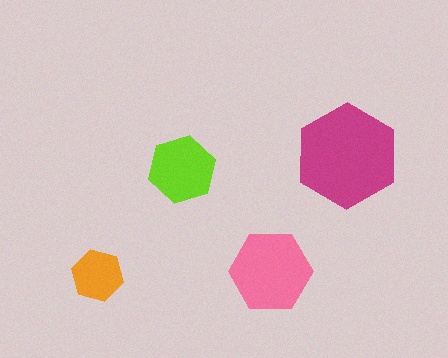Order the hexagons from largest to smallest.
the magenta one, the pink one, the lime one, the orange one.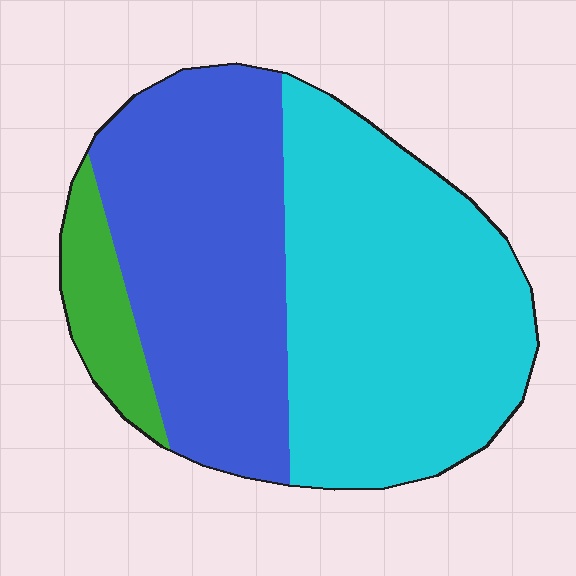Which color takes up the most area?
Cyan, at roughly 50%.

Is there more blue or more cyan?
Cyan.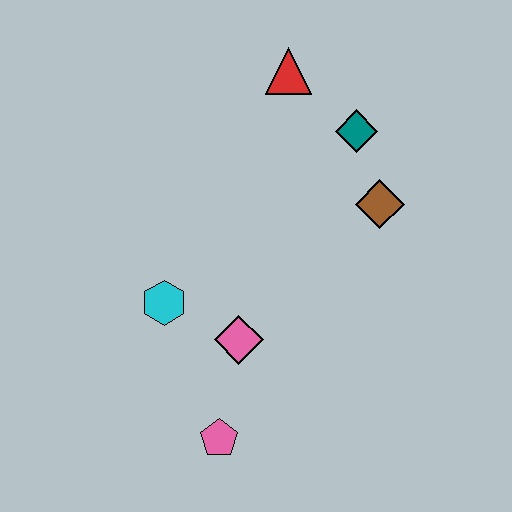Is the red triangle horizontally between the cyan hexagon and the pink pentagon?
No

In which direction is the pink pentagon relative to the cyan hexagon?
The pink pentagon is below the cyan hexagon.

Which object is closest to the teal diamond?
The brown diamond is closest to the teal diamond.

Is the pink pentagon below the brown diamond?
Yes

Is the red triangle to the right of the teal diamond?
No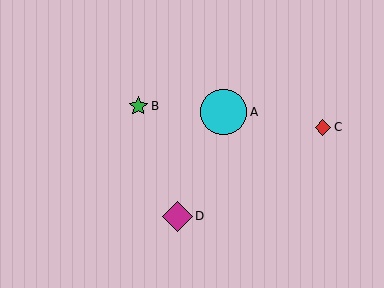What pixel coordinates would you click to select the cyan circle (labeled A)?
Click at (224, 112) to select the cyan circle A.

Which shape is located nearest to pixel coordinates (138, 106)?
The green star (labeled B) at (138, 106) is nearest to that location.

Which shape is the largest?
The cyan circle (labeled A) is the largest.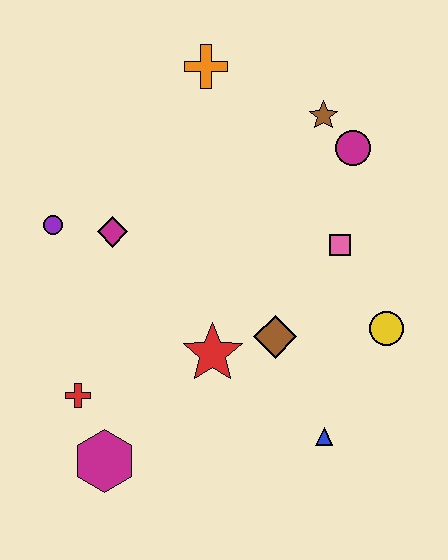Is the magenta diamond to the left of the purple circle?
No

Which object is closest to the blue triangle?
The brown diamond is closest to the blue triangle.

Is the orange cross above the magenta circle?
Yes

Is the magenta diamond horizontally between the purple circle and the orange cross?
Yes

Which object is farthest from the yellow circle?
The purple circle is farthest from the yellow circle.